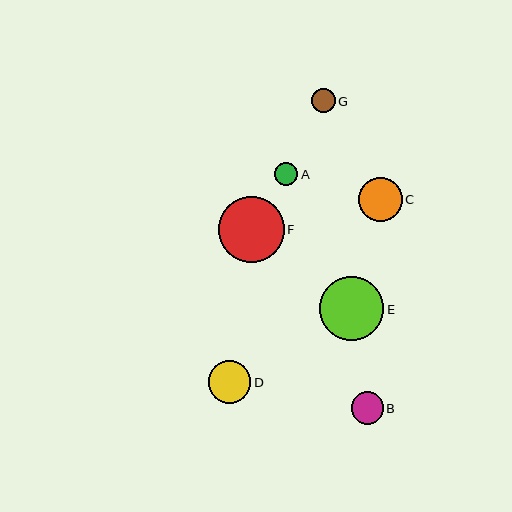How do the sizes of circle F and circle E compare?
Circle F and circle E are approximately the same size.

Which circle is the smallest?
Circle A is the smallest with a size of approximately 23 pixels.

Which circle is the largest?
Circle F is the largest with a size of approximately 66 pixels.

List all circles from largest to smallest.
From largest to smallest: F, E, C, D, B, G, A.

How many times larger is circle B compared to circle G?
Circle B is approximately 1.3 times the size of circle G.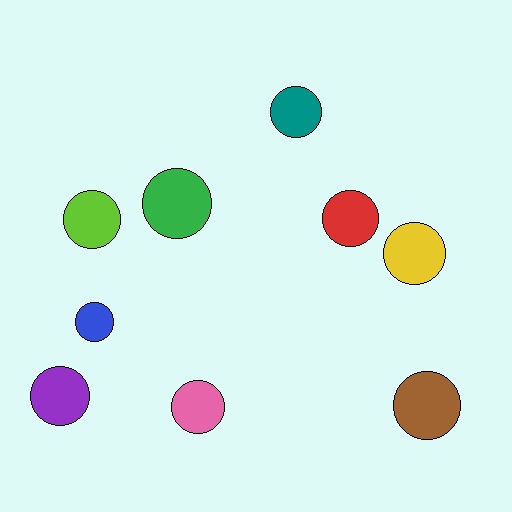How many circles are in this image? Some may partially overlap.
There are 9 circles.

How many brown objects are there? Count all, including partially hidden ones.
There is 1 brown object.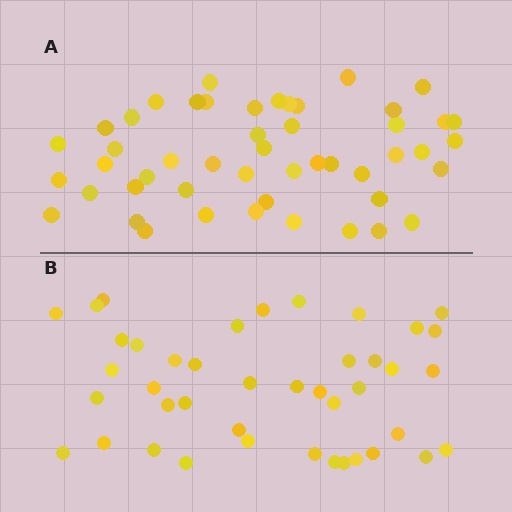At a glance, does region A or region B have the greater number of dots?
Region A (the top region) has more dots.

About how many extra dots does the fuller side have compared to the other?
Region A has roughly 8 or so more dots than region B.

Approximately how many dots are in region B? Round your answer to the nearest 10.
About 40 dots. (The exact count is 42, which rounds to 40.)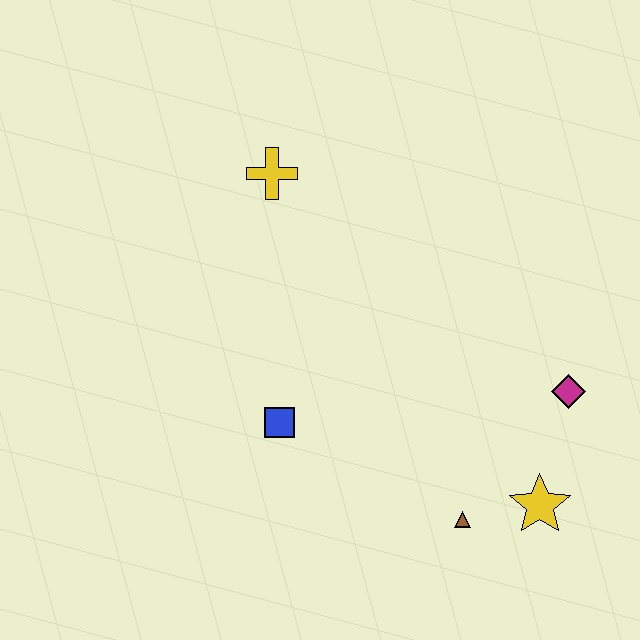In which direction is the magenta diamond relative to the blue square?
The magenta diamond is to the right of the blue square.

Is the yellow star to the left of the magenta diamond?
Yes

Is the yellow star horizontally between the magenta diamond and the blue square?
Yes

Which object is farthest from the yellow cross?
The yellow star is farthest from the yellow cross.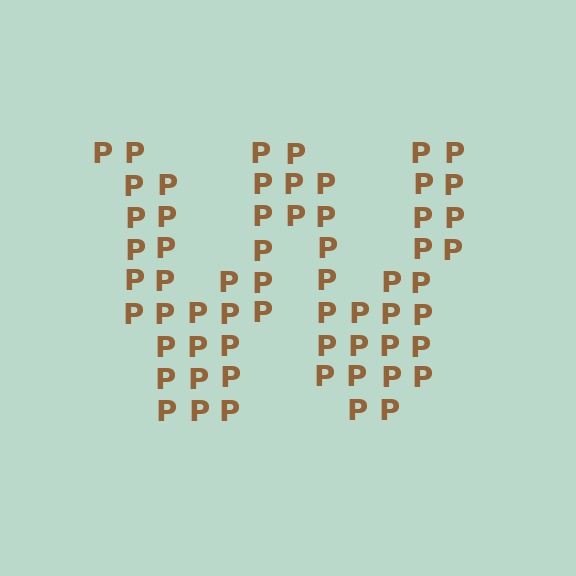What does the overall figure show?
The overall figure shows the letter W.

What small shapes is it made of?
It is made of small letter P's.